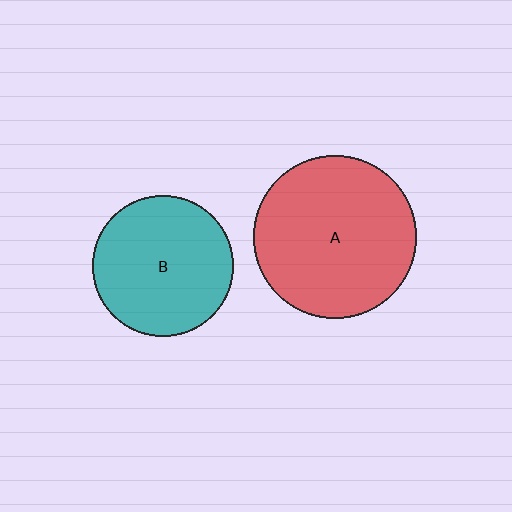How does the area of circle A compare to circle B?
Approximately 1.3 times.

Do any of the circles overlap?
No, none of the circles overlap.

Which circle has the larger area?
Circle A (red).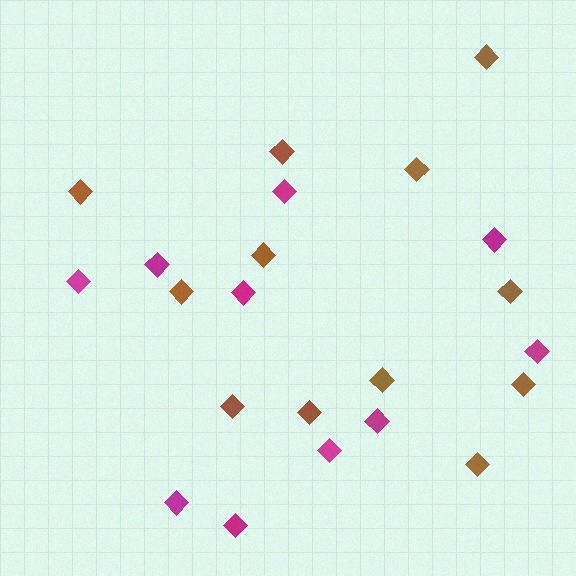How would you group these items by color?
There are 2 groups: one group of magenta diamonds (10) and one group of brown diamonds (12).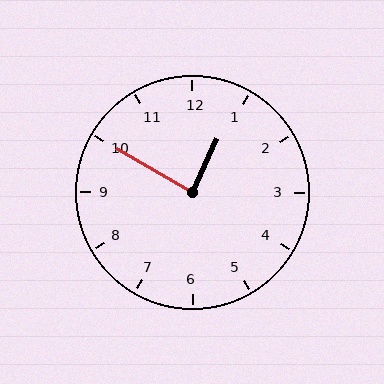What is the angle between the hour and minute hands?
Approximately 85 degrees.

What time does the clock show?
12:50.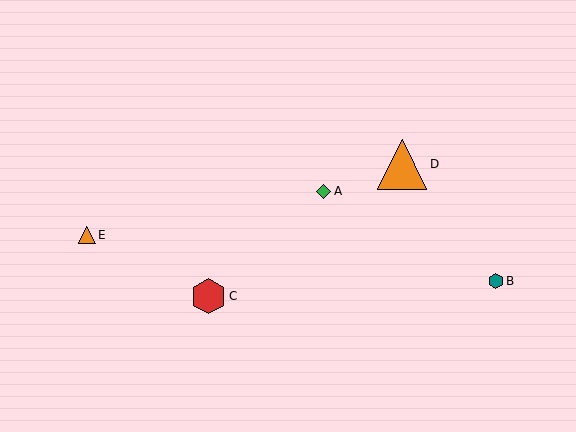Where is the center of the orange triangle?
The center of the orange triangle is at (87, 235).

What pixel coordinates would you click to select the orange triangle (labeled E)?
Click at (87, 235) to select the orange triangle E.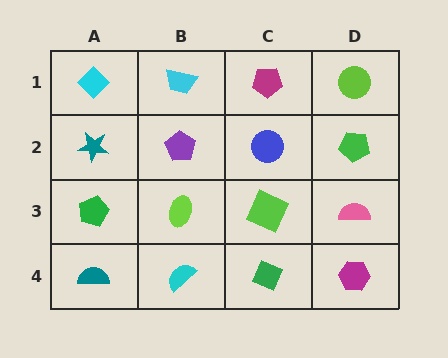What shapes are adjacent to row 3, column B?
A purple pentagon (row 2, column B), a cyan semicircle (row 4, column B), a green pentagon (row 3, column A), a lime square (row 3, column C).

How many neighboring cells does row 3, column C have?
4.